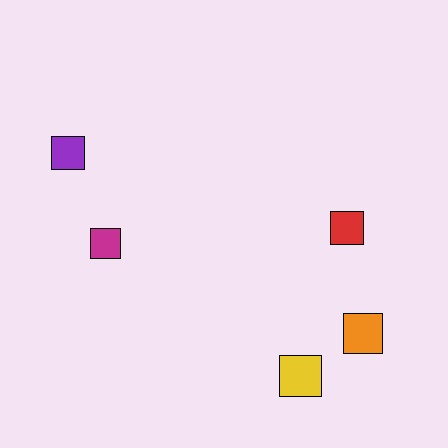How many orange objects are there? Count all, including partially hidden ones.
There is 1 orange object.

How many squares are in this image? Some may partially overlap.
There are 5 squares.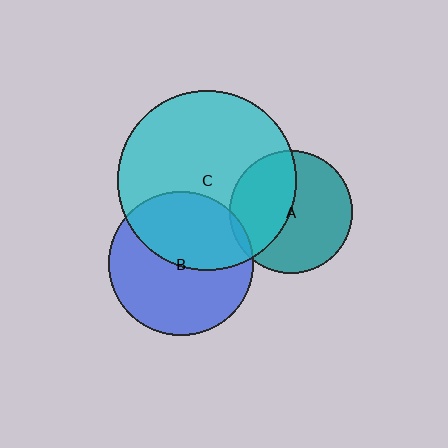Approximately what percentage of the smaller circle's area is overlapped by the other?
Approximately 40%.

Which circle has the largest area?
Circle C (cyan).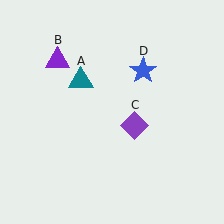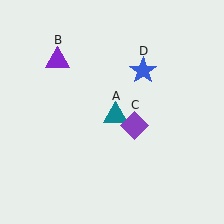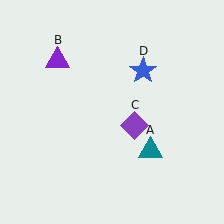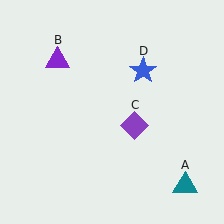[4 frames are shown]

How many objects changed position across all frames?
1 object changed position: teal triangle (object A).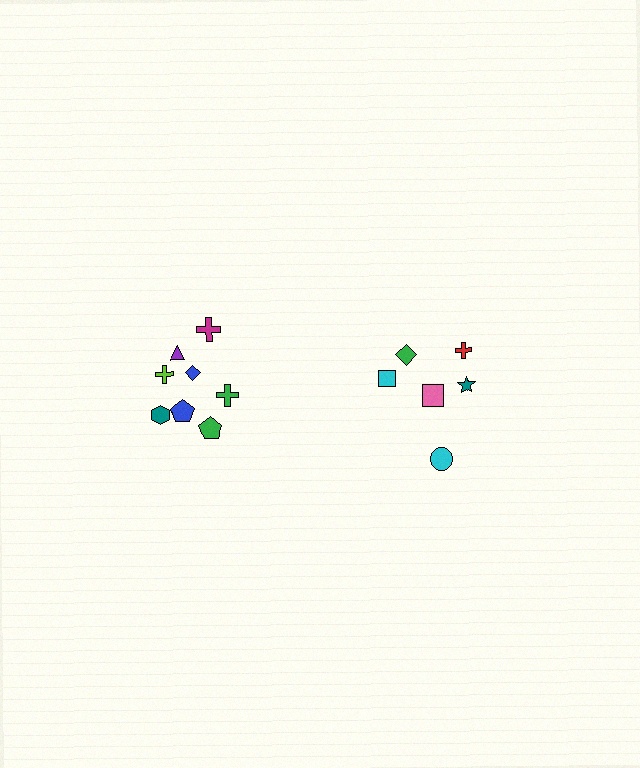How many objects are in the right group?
There are 6 objects.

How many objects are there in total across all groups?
There are 14 objects.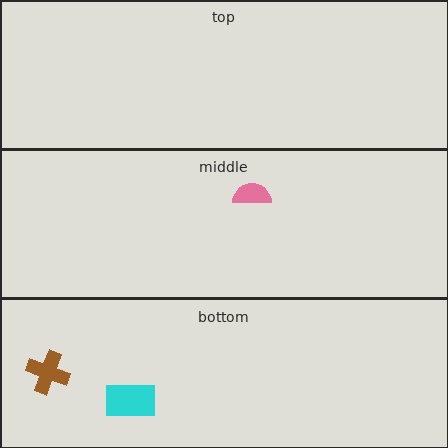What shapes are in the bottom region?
The brown cross, the cyan rectangle.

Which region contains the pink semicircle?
The middle region.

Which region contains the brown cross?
The bottom region.